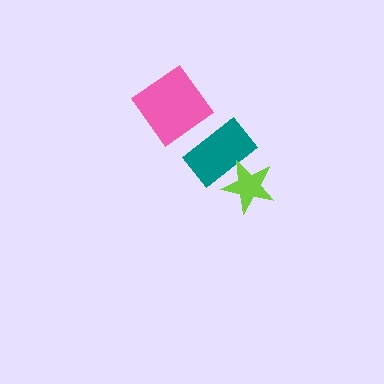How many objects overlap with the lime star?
1 object overlaps with the lime star.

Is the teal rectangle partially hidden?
Yes, it is partially covered by another shape.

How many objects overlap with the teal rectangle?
1 object overlaps with the teal rectangle.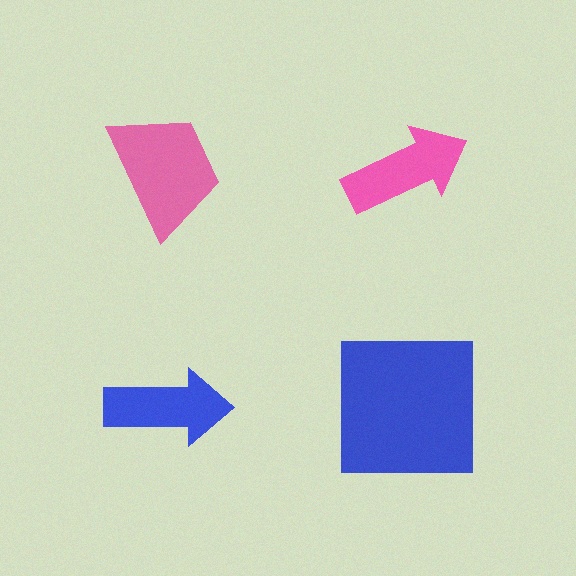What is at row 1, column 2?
A pink arrow.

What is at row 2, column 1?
A blue arrow.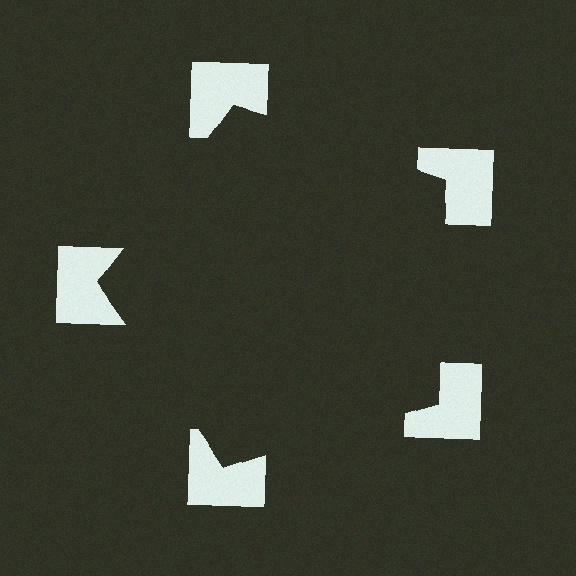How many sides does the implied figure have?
5 sides.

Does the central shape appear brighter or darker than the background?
It typically appears slightly darker than the background, even though no actual brightness change is drawn.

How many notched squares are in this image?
There are 5 — one at each vertex of the illusory pentagon.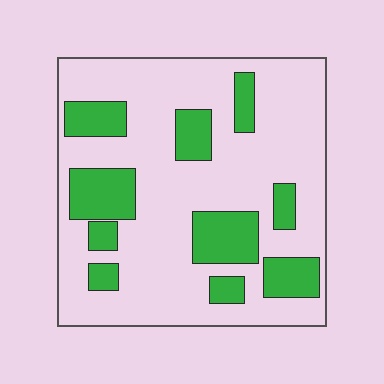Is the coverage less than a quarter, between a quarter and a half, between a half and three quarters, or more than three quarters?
Between a quarter and a half.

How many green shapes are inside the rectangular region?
10.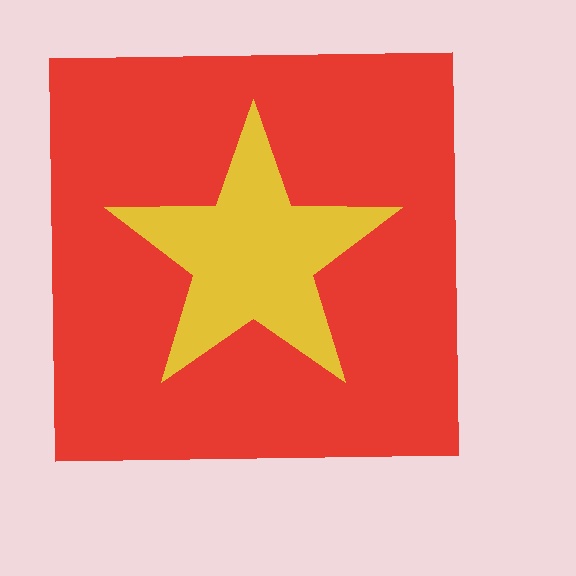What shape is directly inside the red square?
The yellow star.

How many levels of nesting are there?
2.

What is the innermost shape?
The yellow star.